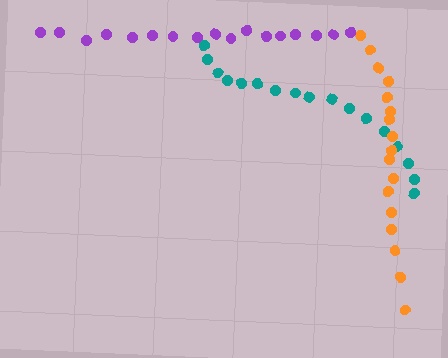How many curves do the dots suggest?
There are 3 distinct paths.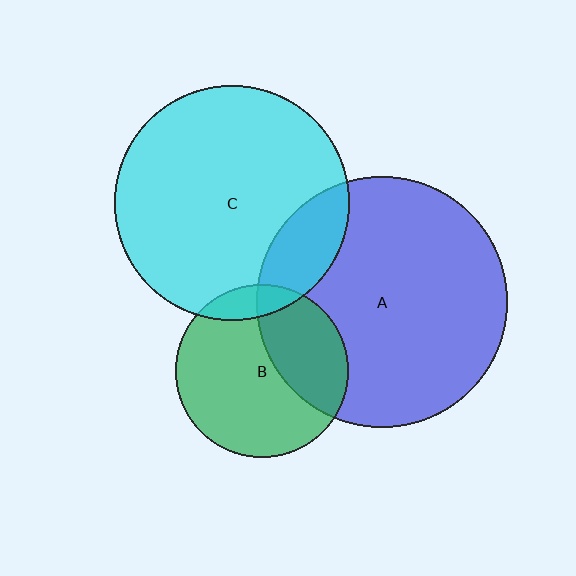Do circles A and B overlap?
Yes.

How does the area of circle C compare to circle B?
Approximately 1.8 times.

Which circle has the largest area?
Circle A (blue).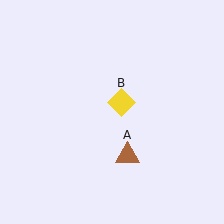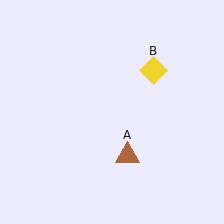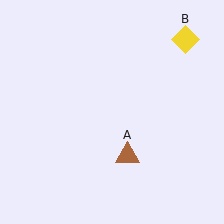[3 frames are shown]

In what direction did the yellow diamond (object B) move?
The yellow diamond (object B) moved up and to the right.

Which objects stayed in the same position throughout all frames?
Brown triangle (object A) remained stationary.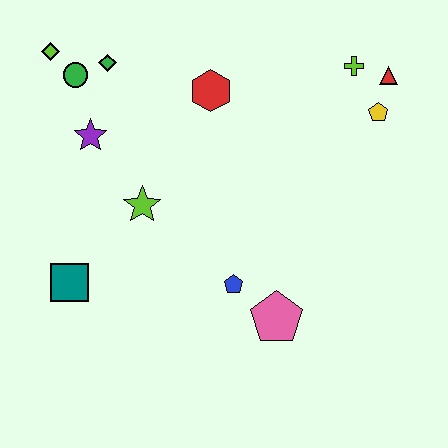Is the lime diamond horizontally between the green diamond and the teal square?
No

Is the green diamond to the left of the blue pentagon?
Yes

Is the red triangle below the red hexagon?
No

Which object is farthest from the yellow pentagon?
The teal square is farthest from the yellow pentagon.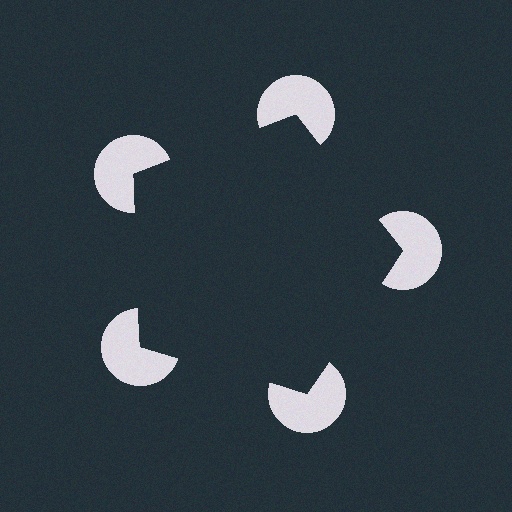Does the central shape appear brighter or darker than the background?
It typically appears slightly darker than the background, even though no actual brightness change is drawn.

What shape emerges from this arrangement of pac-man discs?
An illusory pentagon — its edges are inferred from the aligned wedge cuts in the pac-man discs, not physically drawn.